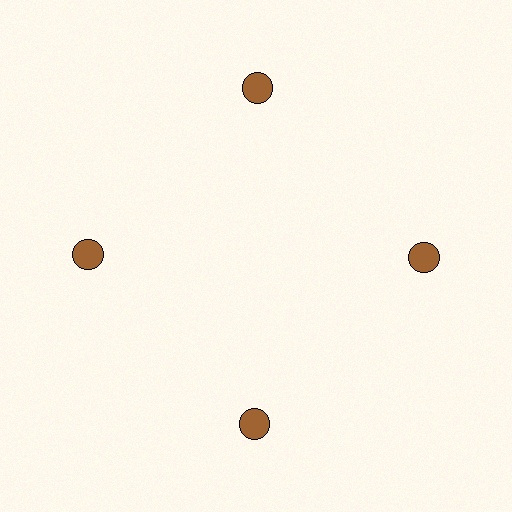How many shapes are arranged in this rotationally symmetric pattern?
There are 4 shapes, arranged in 4 groups of 1.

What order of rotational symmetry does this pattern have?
This pattern has 4-fold rotational symmetry.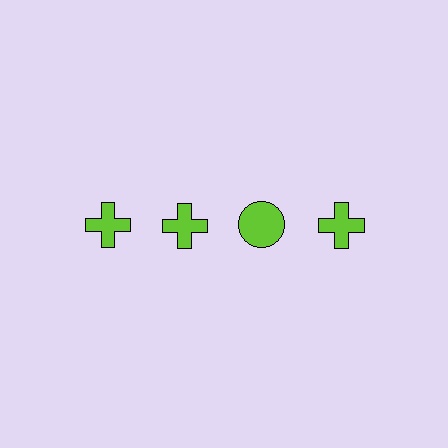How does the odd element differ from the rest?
It has a different shape: circle instead of cross.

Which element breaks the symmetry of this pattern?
The lime circle in the top row, center column breaks the symmetry. All other shapes are lime crosses.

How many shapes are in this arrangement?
There are 4 shapes arranged in a grid pattern.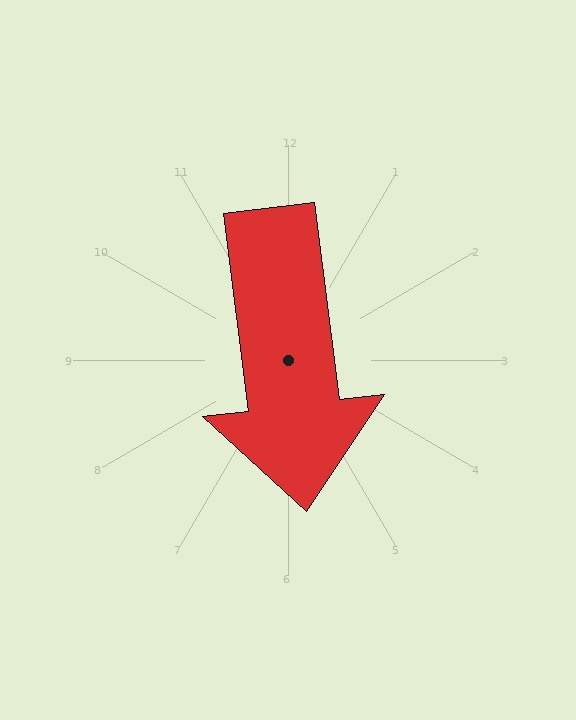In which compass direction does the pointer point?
South.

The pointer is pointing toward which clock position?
Roughly 6 o'clock.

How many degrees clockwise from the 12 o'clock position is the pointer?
Approximately 173 degrees.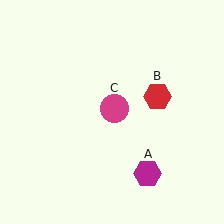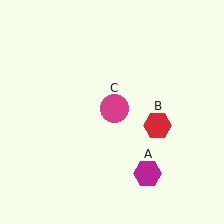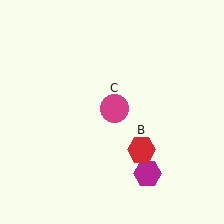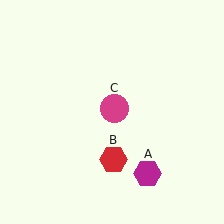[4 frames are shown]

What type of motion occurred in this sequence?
The red hexagon (object B) rotated clockwise around the center of the scene.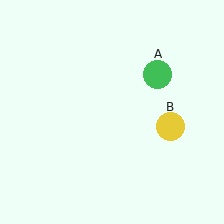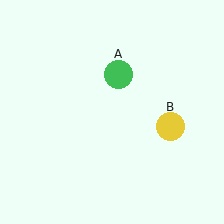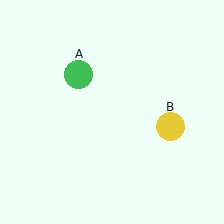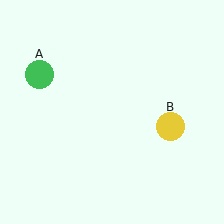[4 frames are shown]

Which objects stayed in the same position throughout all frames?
Yellow circle (object B) remained stationary.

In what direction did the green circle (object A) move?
The green circle (object A) moved left.